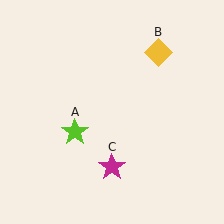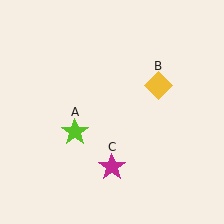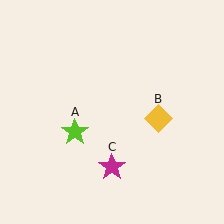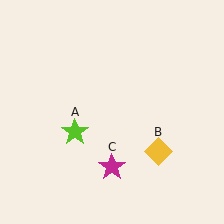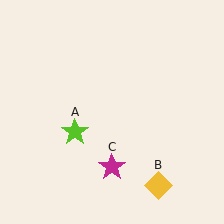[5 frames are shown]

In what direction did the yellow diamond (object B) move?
The yellow diamond (object B) moved down.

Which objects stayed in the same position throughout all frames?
Lime star (object A) and magenta star (object C) remained stationary.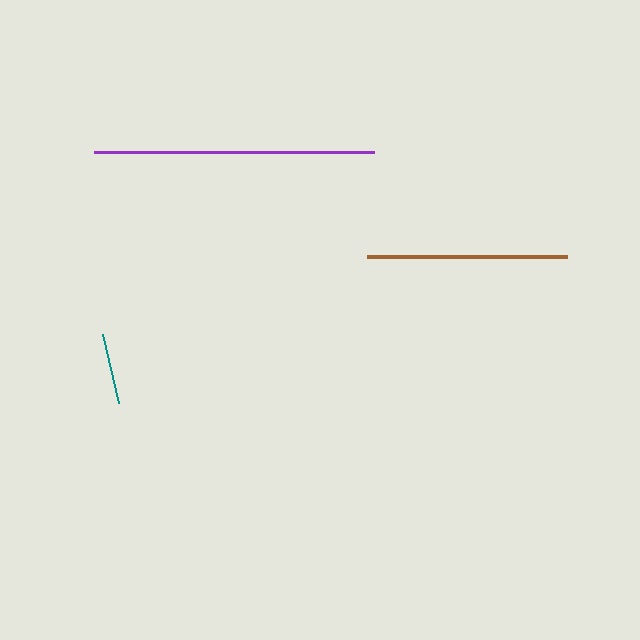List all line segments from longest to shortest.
From longest to shortest: purple, brown, teal.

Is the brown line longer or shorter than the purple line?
The purple line is longer than the brown line.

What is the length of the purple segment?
The purple segment is approximately 280 pixels long.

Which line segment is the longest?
The purple line is the longest at approximately 280 pixels.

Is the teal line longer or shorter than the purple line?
The purple line is longer than the teal line.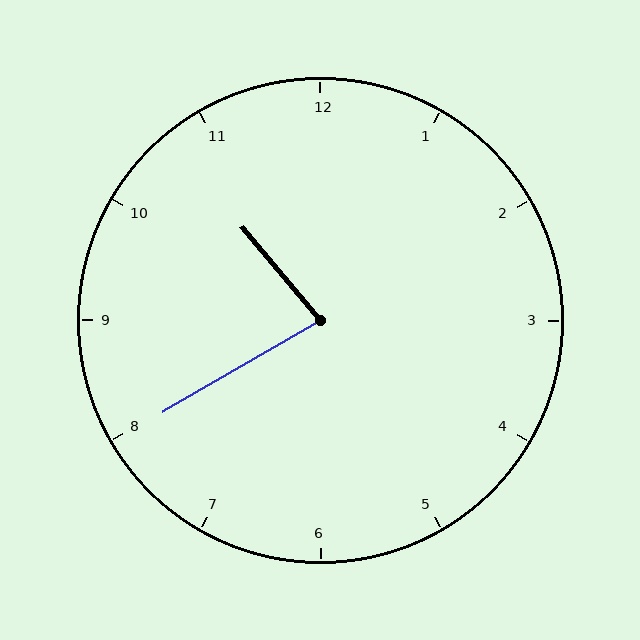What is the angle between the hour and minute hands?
Approximately 80 degrees.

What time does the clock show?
10:40.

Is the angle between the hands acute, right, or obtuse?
It is acute.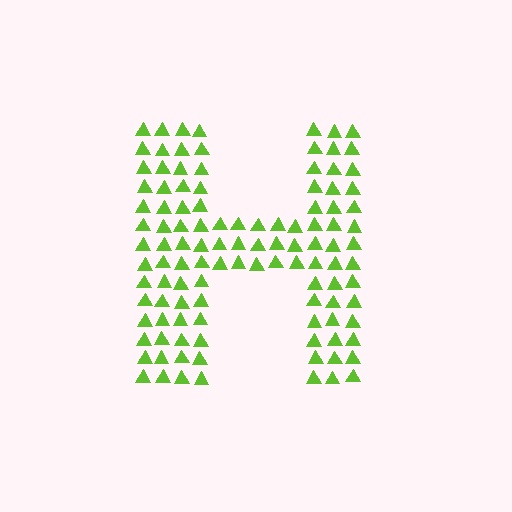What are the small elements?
The small elements are triangles.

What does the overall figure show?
The overall figure shows the letter H.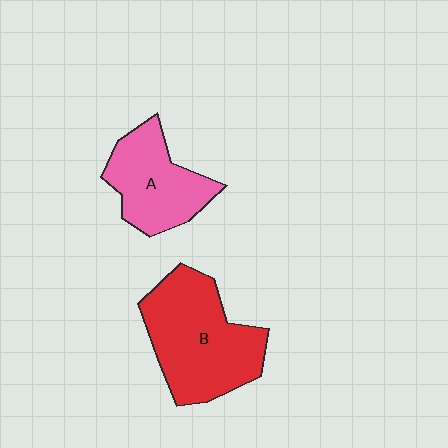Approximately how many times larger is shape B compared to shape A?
Approximately 1.5 times.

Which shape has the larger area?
Shape B (red).